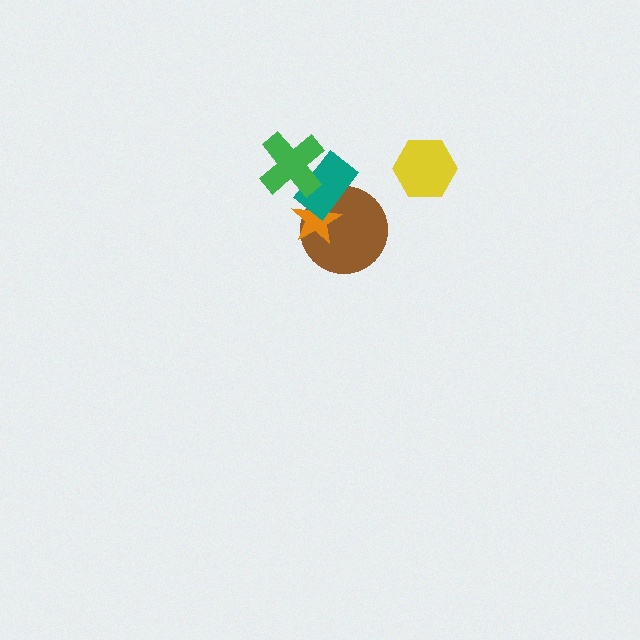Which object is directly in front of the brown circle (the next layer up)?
The orange star is directly in front of the brown circle.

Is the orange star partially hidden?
Yes, it is partially covered by another shape.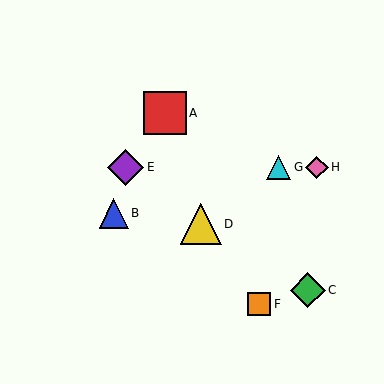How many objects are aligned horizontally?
3 objects (E, G, H) are aligned horizontally.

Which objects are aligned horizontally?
Objects E, G, H are aligned horizontally.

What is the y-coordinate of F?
Object F is at y≈304.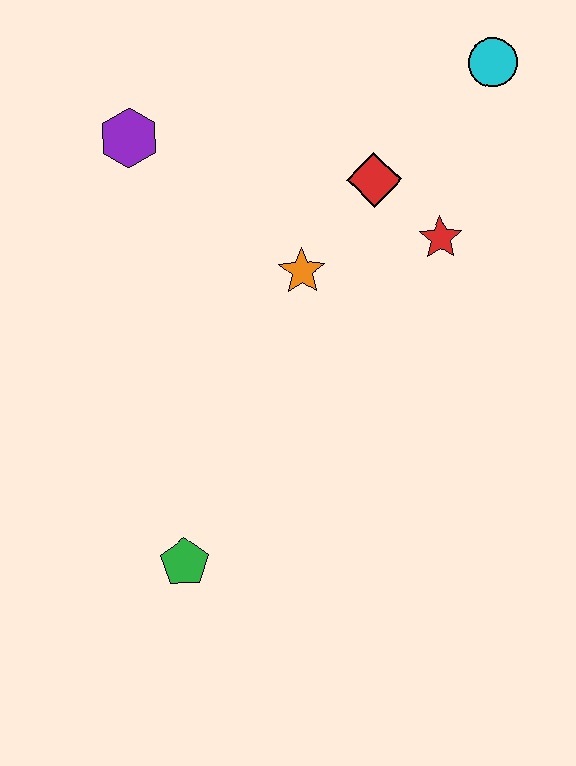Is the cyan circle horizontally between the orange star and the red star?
No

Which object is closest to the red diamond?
The red star is closest to the red diamond.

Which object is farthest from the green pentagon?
The cyan circle is farthest from the green pentagon.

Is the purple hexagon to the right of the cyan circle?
No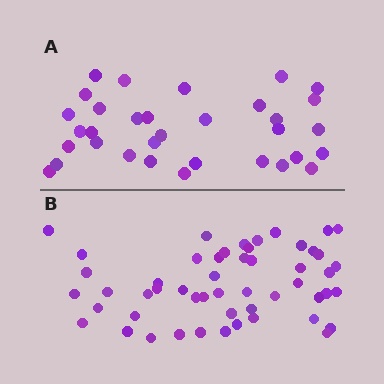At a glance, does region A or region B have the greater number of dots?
Region B (the bottom region) has more dots.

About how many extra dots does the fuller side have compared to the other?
Region B has approximately 20 more dots than region A.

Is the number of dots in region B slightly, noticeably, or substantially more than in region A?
Region B has substantially more. The ratio is roughly 1.6 to 1.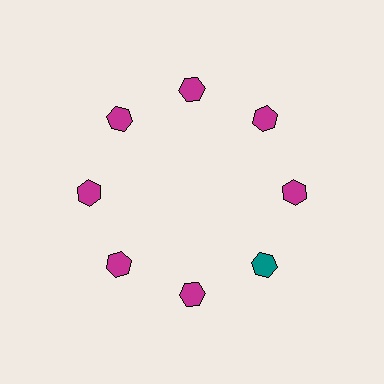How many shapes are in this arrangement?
There are 8 shapes arranged in a ring pattern.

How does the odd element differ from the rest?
It has a different color: teal instead of magenta.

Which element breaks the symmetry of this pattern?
The teal hexagon at roughly the 4 o'clock position breaks the symmetry. All other shapes are magenta hexagons.